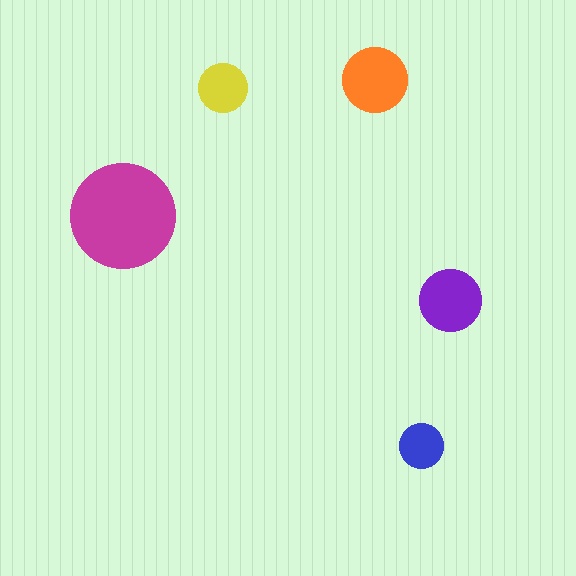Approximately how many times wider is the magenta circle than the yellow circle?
About 2 times wider.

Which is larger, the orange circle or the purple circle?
The orange one.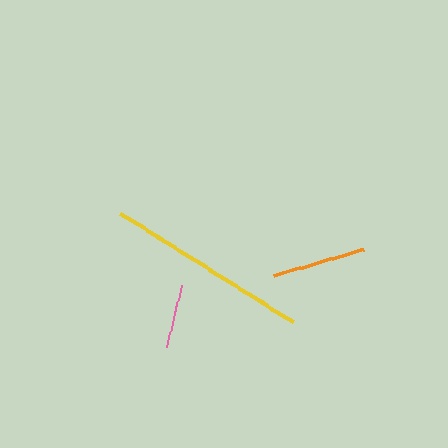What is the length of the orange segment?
The orange segment is approximately 93 pixels long.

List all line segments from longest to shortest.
From longest to shortest: yellow, orange, pink.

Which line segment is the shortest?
The pink line is the shortest at approximately 64 pixels.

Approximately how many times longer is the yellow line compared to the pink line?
The yellow line is approximately 3.2 times the length of the pink line.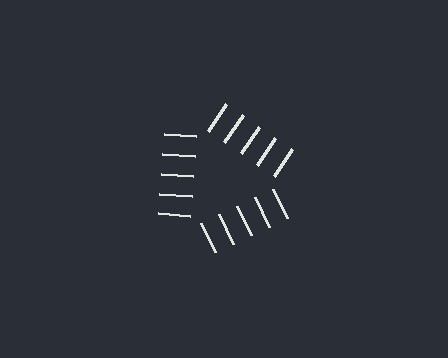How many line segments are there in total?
15 — 5 along each of the 3 edges.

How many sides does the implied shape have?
3 sides — the line-ends trace a triangle.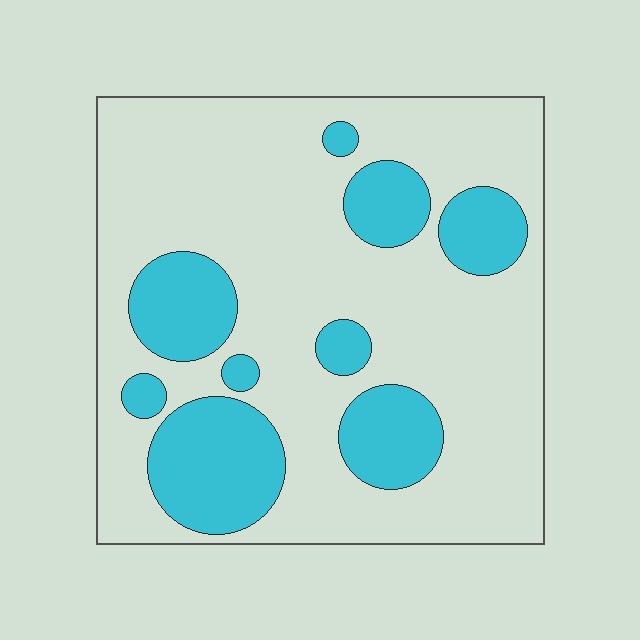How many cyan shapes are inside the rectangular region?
9.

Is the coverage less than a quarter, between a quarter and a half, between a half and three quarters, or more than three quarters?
Between a quarter and a half.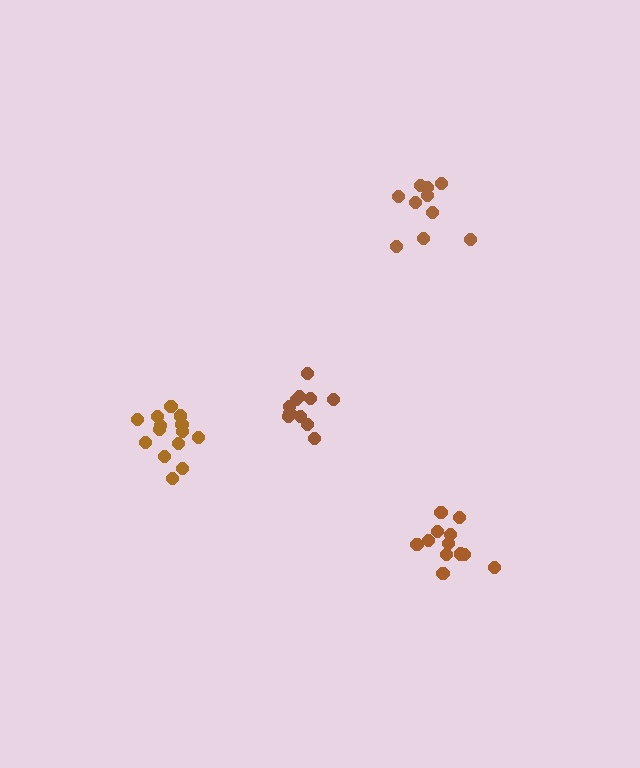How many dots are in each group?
Group 1: 12 dots, Group 2: 15 dots, Group 3: 10 dots, Group 4: 11 dots (48 total).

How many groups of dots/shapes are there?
There are 4 groups.